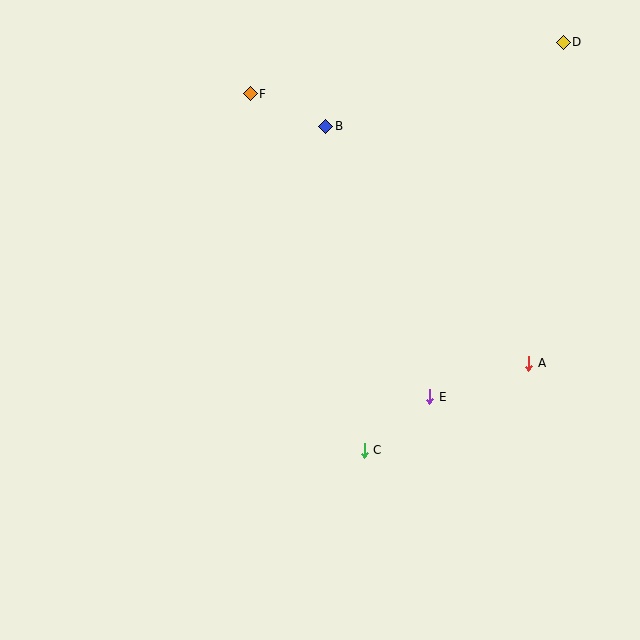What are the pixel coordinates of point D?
Point D is at (563, 42).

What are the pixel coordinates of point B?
Point B is at (326, 126).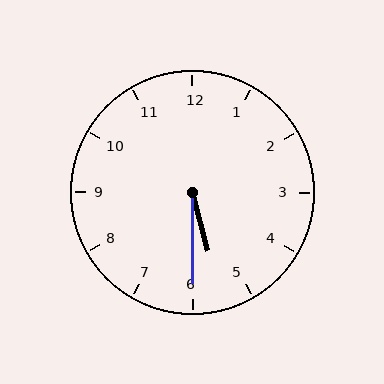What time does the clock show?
5:30.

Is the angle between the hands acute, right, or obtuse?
It is acute.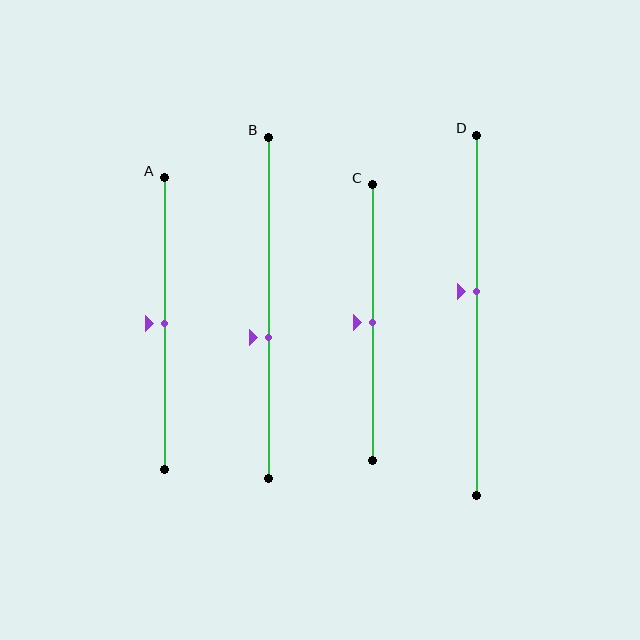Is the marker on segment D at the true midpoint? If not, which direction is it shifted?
No, the marker on segment D is shifted upward by about 7% of the segment length.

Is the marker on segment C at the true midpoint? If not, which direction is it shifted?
Yes, the marker on segment C is at the true midpoint.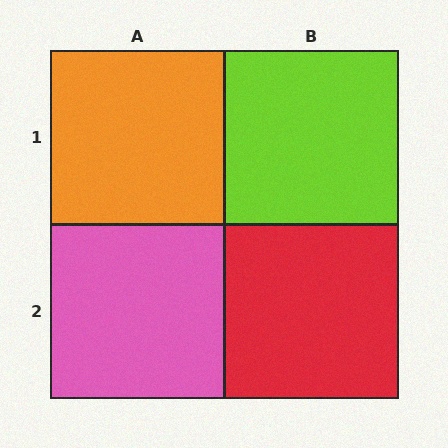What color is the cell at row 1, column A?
Orange.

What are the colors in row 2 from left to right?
Pink, red.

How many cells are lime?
1 cell is lime.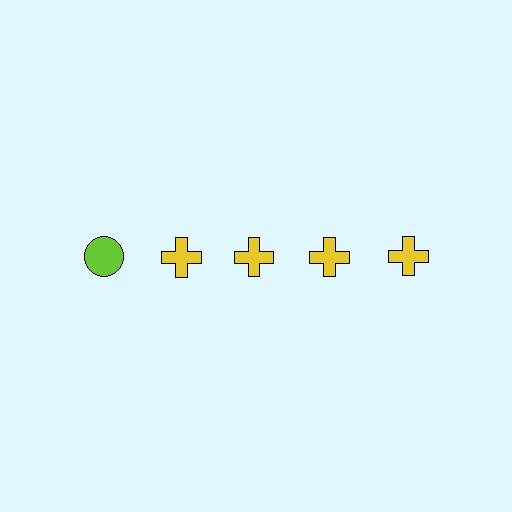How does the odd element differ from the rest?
It differs in both color (lime instead of yellow) and shape (circle instead of cross).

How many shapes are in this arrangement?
There are 5 shapes arranged in a grid pattern.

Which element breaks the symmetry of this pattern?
The lime circle in the top row, leftmost column breaks the symmetry. All other shapes are yellow crosses.